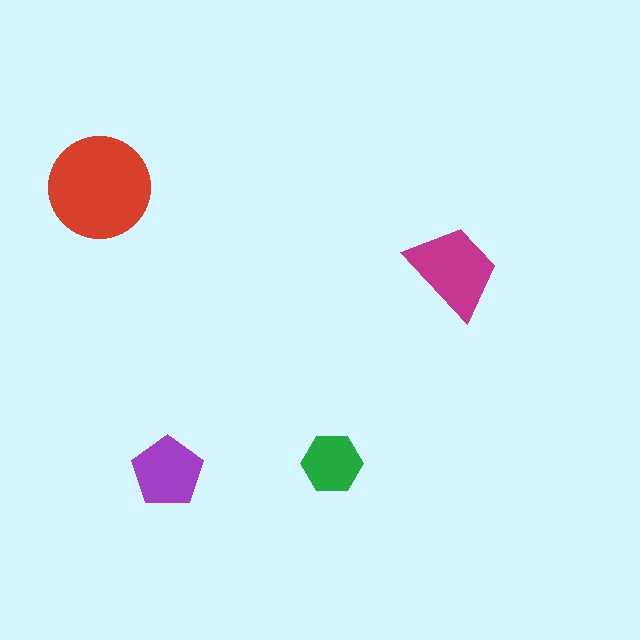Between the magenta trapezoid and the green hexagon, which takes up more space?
The magenta trapezoid.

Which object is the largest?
The red circle.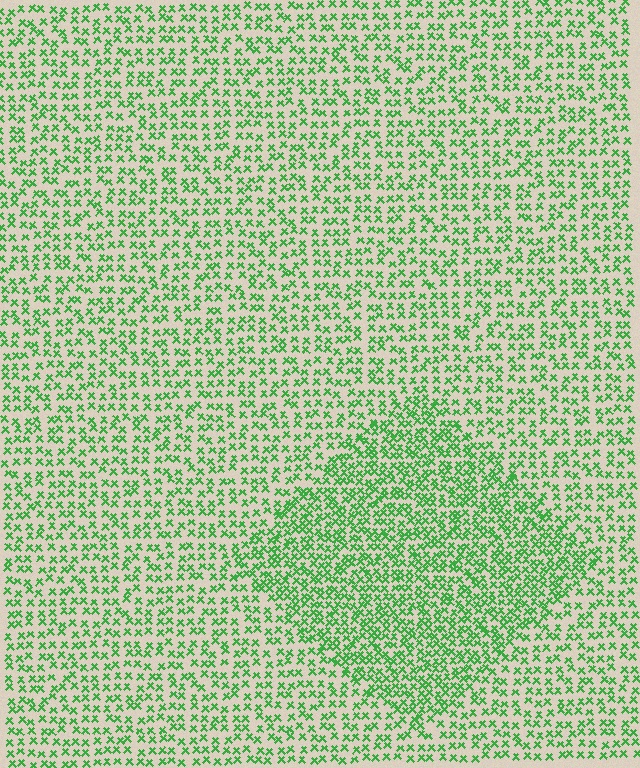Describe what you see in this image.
The image contains small green elements arranged at two different densities. A diamond-shaped region is visible where the elements are more densely packed than the surrounding area.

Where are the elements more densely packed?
The elements are more densely packed inside the diamond boundary.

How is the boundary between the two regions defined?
The boundary is defined by a change in element density (approximately 1.7x ratio). All elements are the same color, size, and shape.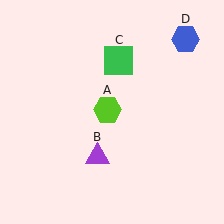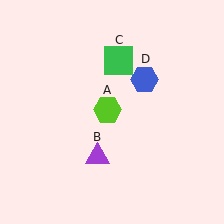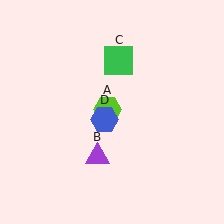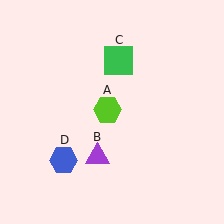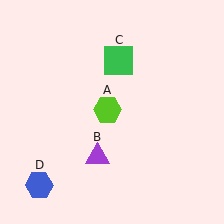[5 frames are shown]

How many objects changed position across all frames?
1 object changed position: blue hexagon (object D).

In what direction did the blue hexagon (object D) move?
The blue hexagon (object D) moved down and to the left.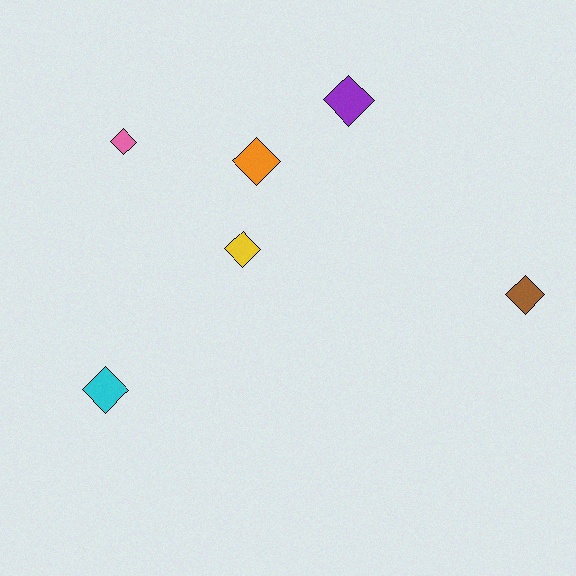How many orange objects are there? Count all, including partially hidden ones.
There is 1 orange object.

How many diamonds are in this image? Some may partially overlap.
There are 6 diamonds.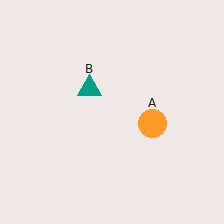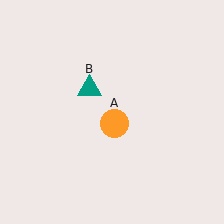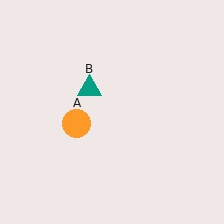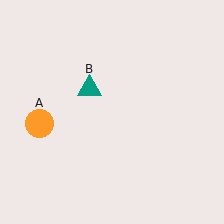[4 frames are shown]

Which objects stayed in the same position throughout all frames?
Teal triangle (object B) remained stationary.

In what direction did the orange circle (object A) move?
The orange circle (object A) moved left.